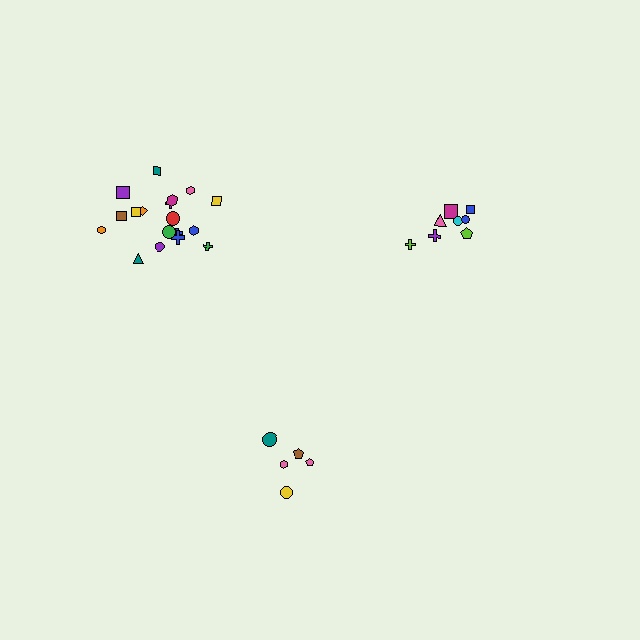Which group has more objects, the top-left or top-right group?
The top-left group.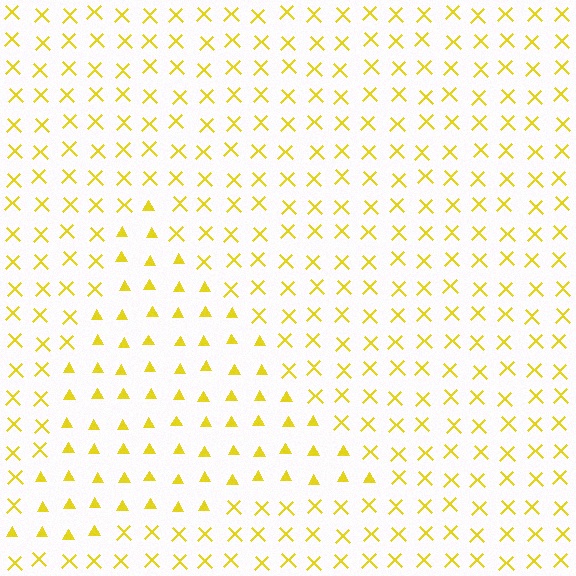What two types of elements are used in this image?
The image uses triangles inside the triangle region and X marks outside it.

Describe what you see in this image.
The image is filled with small yellow elements arranged in a uniform grid. A triangle-shaped region contains triangles, while the surrounding area contains X marks. The boundary is defined purely by the change in element shape.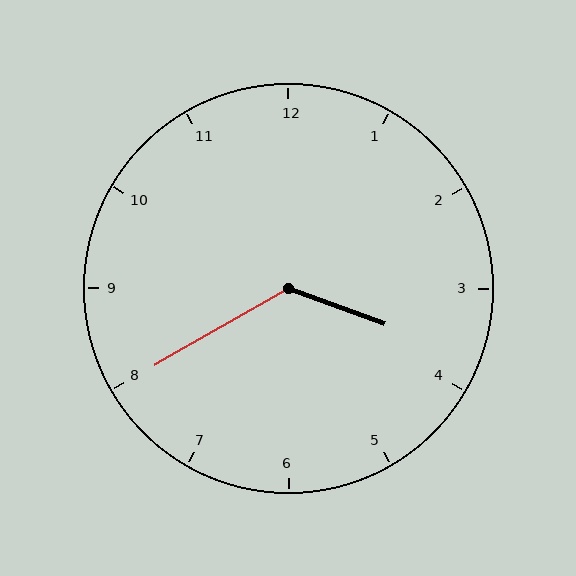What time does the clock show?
3:40.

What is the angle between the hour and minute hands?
Approximately 130 degrees.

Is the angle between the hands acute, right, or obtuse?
It is obtuse.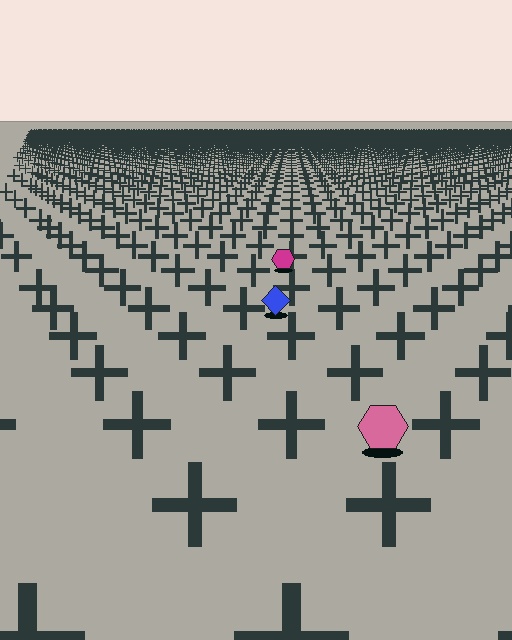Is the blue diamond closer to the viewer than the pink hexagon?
No. The pink hexagon is closer — you can tell from the texture gradient: the ground texture is coarser near it.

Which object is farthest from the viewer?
The magenta hexagon is farthest from the viewer. It appears smaller and the ground texture around it is denser.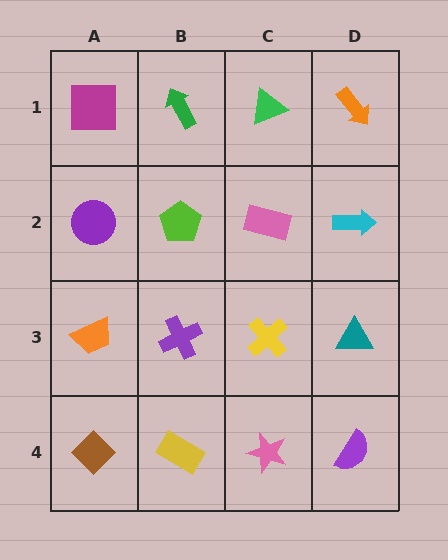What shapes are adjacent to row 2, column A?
A magenta square (row 1, column A), an orange trapezoid (row 3, column A), a lime pentagon (row 2, column B).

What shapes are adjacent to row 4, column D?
A teal triangle (row 3, column D), a pink star (row 4, column C).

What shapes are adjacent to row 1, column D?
A cyan arrow (row 2, column D), a green triangle (row 1, column C).